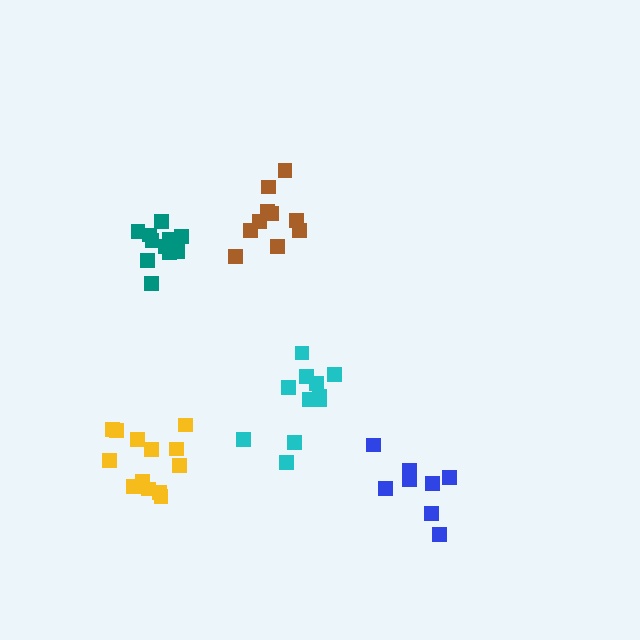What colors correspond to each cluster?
The clusters are colored: brown, yellow, blue, teal, cyan.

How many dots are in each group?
Group 1: 10 dots, Group 2: 13 dots, Group 3: 8 dots, Group 4: 12 dots, Group 5: 11 dots (54 total).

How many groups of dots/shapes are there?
There are 5 groups.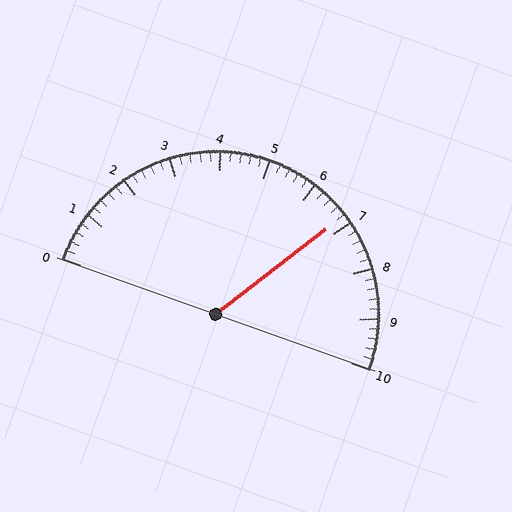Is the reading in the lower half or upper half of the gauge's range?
The reading is in the upper half of the range (0 to 10).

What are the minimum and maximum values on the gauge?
The gauge ranges from 0 to 10.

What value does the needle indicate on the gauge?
The needle indicates approximately 6.8.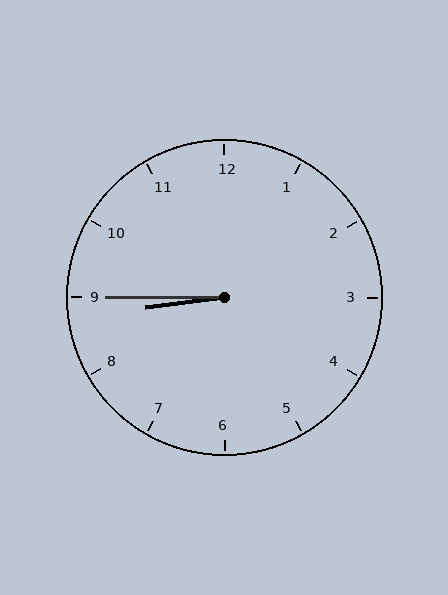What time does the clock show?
8:45.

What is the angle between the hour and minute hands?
Approximately 8 degrees.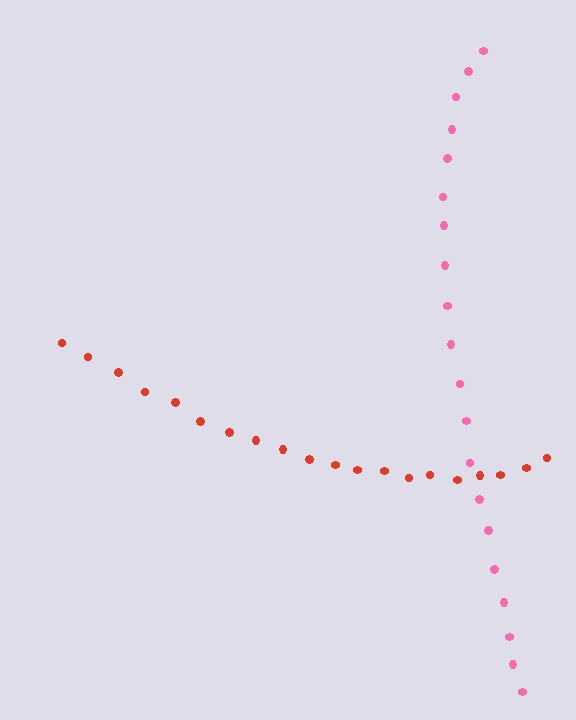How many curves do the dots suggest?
There are 2 distinct paths.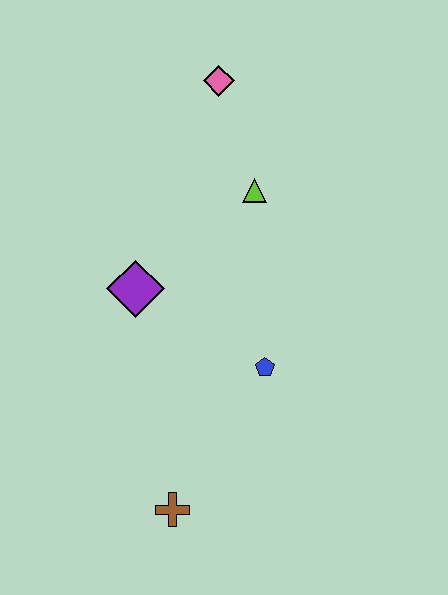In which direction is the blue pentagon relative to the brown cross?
The blue pentagon is above the brown cross.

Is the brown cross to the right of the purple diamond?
Yes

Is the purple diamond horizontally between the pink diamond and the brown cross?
No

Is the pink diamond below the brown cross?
No